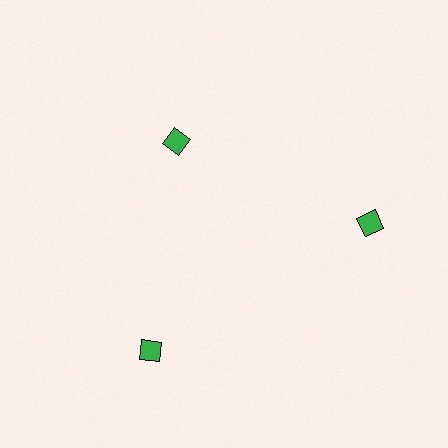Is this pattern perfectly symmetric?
No. The 3 green diamonds are arranged in a ring, but one element near the 11 o'clock position is pulled inward toward the center, breaking the 3-fold rotational symmetry.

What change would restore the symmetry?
The symmetry would be restored by moving it outward, back onto the ring so that all 3 diamonds sit at equal angles and equal distance from the center.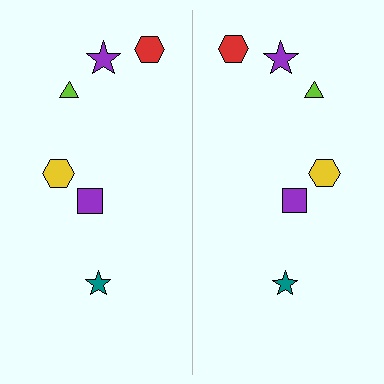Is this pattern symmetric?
Yes, this pattern has bilateral (reflection) symmetry.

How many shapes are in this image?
There are 12 shapes in this image.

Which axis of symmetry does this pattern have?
The pattern has a vertical axis of symmetry running through the center of the image.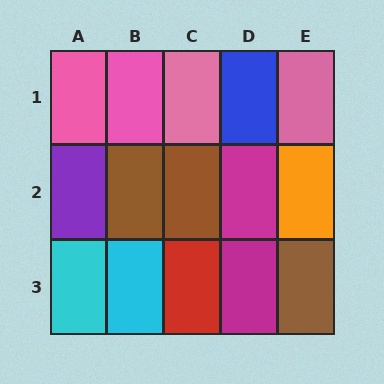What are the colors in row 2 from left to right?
Purple, brown, brown, magenta, orange.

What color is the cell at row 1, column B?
Pink.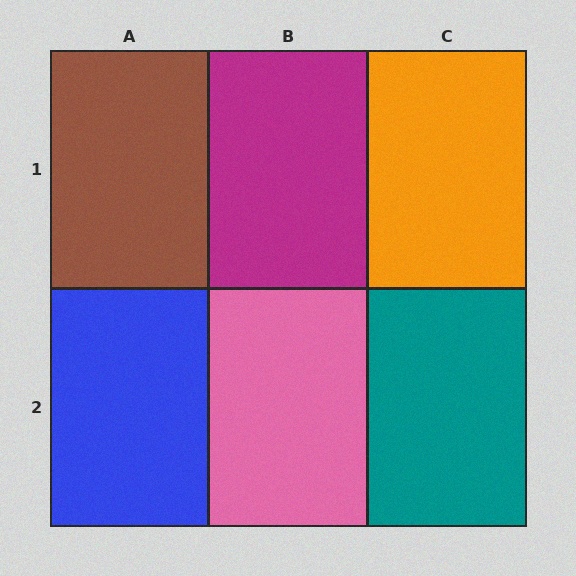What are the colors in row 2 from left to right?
Blue, pink, teal.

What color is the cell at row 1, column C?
Orange.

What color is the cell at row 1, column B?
Magenta.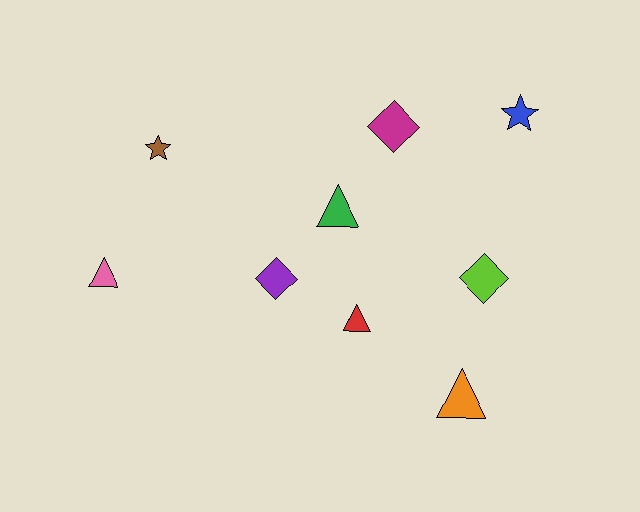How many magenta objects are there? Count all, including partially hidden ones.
There is 1 magenta object.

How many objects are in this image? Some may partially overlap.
There are 9 objects.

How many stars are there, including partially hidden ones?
There are 2 stars.